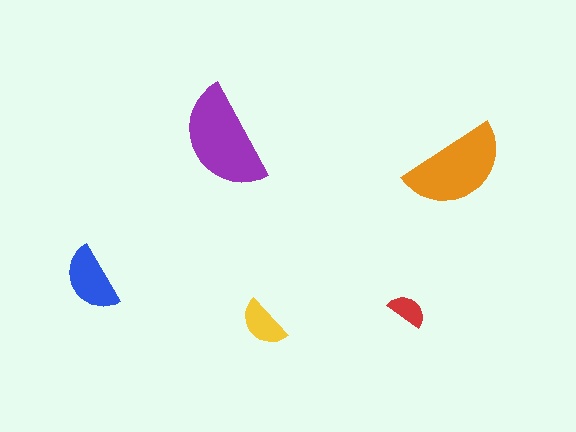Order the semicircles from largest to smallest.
the purple one, the orange one, the blue one, the yellow one, the red one.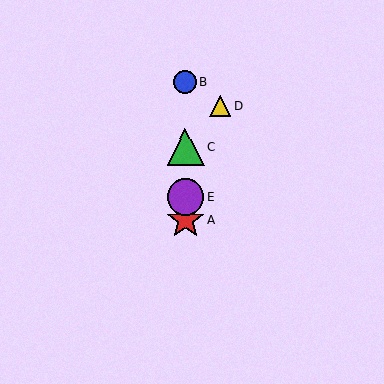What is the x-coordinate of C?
Object C is at x≈185.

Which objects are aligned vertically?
Objects A, B, C, E are aligned vertically.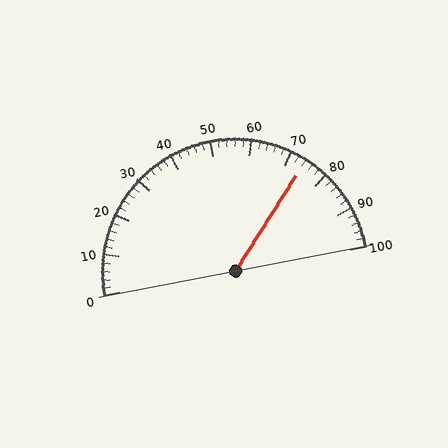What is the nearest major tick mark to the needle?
The nearest major tick mark is 70.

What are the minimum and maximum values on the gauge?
The gauge ranges from 0 to 100.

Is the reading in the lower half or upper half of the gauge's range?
The reading is in the upper half of the range (0 to 100).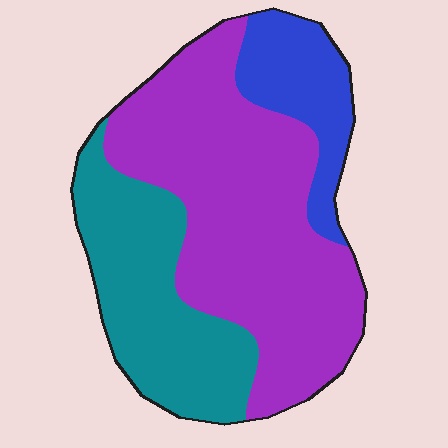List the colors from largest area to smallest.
From largest to smallest: purple, teal, blue.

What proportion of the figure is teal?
Teal takes up between a quarter and a half of the figure.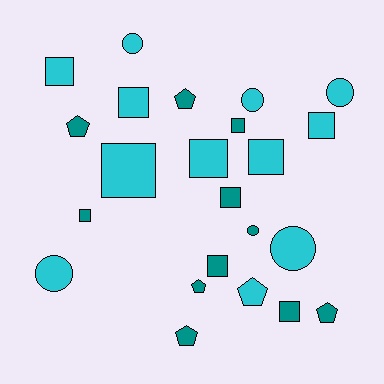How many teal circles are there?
There is 1 teal circle.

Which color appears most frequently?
Cyan, with 12 objects.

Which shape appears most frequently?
Square, with 11 objects.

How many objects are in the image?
There are 23 objects.